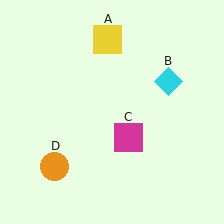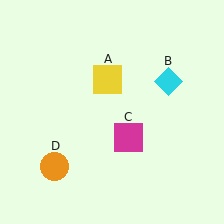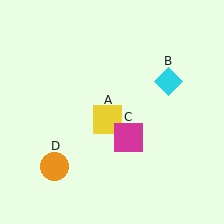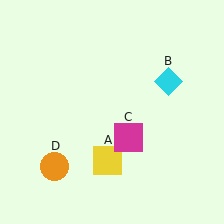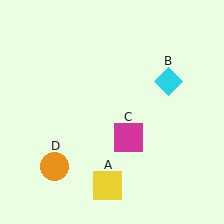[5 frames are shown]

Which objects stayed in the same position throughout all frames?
Cyan diamond (object B) and magenta square (object C) and orange circle (object D) remained stationary.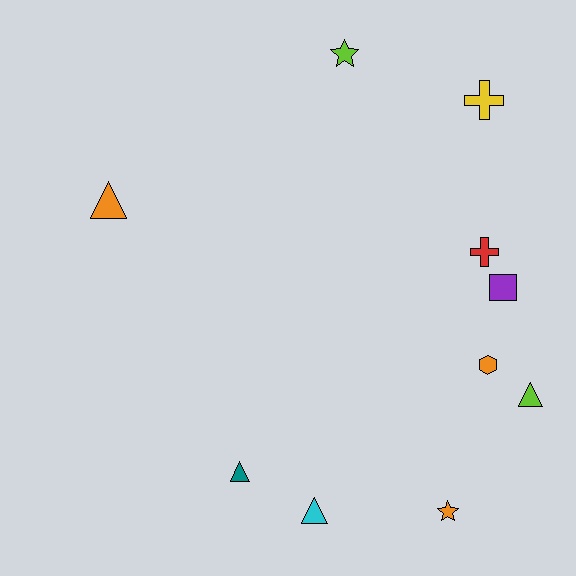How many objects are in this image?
There are 10 objects.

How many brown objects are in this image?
There are no brown objects.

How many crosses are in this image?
There are 2 crosses.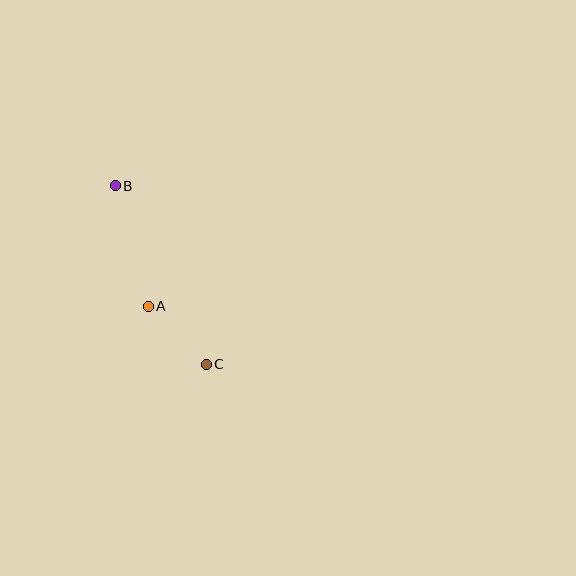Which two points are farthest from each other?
Points B and C are farthest from each other.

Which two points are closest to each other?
Points A and C are closest to each other.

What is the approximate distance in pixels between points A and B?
The distance between A and B is approximately 125 pixels.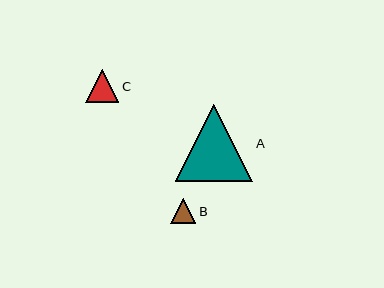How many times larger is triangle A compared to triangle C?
Triangle A is approximately 2.3 times the size of triangle C.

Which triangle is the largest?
Triangle A is the largest with a size of approximately 77 pixels.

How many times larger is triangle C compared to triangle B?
Triangle C is approximately 1.3 times the size of triangle B.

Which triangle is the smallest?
Triangle B is the smallest with a size of approximately 25 pixels.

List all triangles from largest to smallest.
From largest to smallest: A, C, B.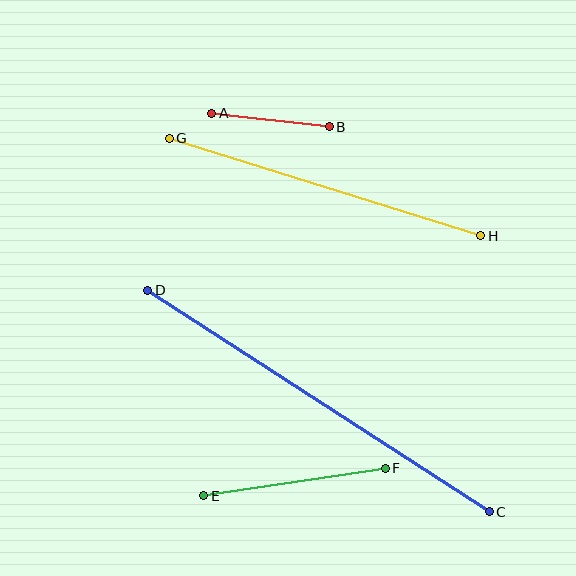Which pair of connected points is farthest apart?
Points C and D are farthest apart.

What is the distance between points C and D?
The distance is approximately 407 pixels.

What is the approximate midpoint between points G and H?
The midpoint is at approximately (325, 187) pixels.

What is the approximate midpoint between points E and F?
The midpoint is at approximately (294, 482) pixels.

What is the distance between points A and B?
The distance is approximately 118 pixels.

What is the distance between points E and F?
The distance is approximately 184 pixels.